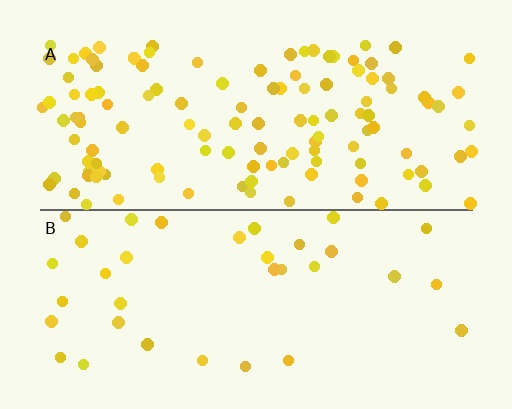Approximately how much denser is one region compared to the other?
Approximately 3.5× — region A over region B.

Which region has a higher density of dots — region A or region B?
A (the top).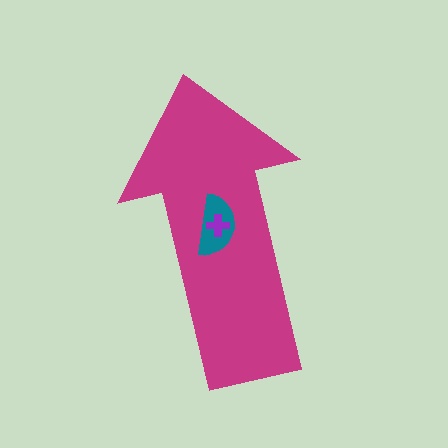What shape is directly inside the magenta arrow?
The teal semicircle.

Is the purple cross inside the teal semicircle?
Yes.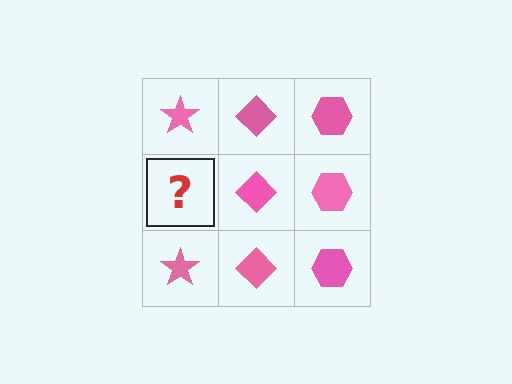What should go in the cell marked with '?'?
The missing cell should contain a pink star.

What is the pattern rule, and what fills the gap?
The rule is that each column has a consistent shape. The gap should be filled with a pink star.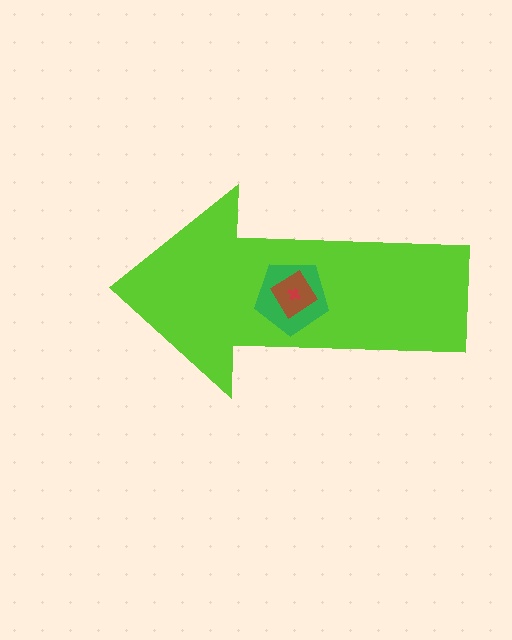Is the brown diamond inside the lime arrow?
Yes.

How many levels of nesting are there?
4.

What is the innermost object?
The red cross.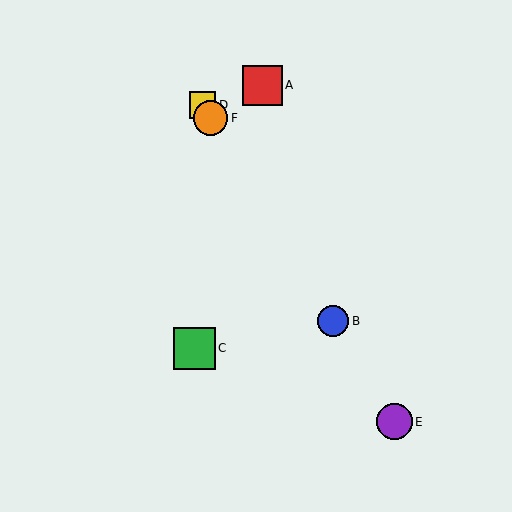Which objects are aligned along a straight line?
Objects B, D, E, F are aligned along a straight line.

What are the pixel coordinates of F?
Object F is at (210, 118).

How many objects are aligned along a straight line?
4 objects (B, D, E, F) are aligned along a straight line.